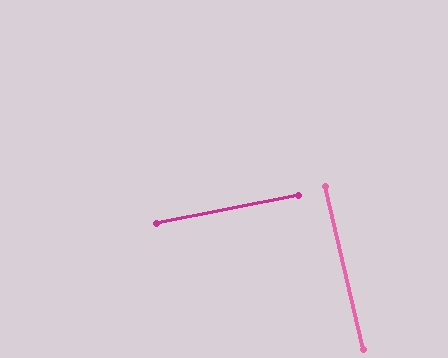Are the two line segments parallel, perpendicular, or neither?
Perpendicular — they meet at approximately 89°.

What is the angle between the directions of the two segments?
Approximately 89 degrees.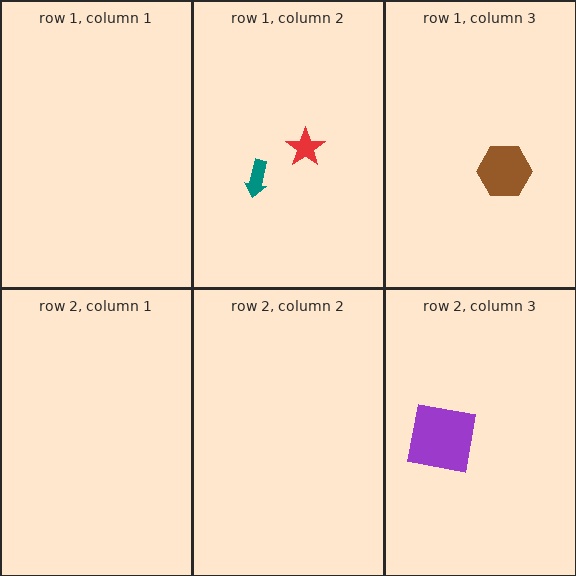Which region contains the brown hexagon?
The row 1, column 3 region.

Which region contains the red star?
The row 1, column 2 region.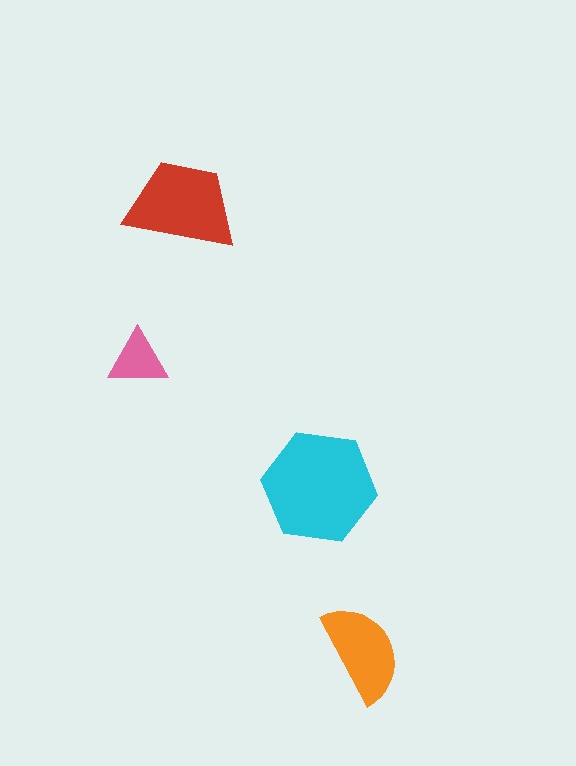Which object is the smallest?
The pink triangle.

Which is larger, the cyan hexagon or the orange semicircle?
The cyan hexagon.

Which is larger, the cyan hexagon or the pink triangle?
The cyan hexagon.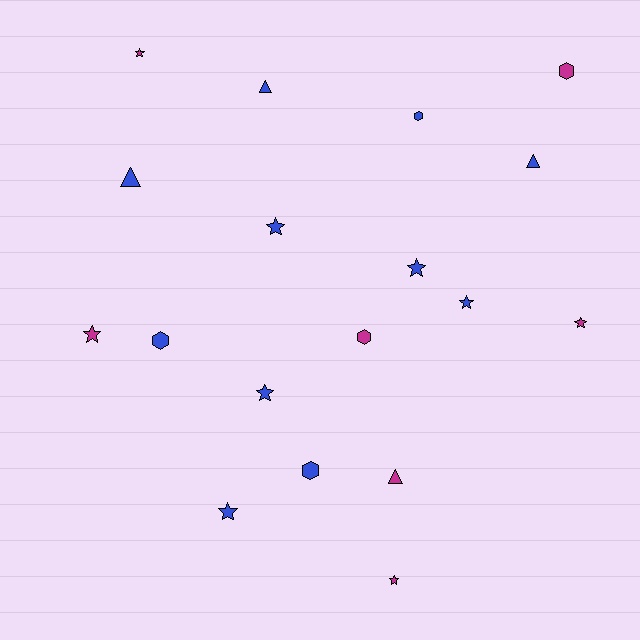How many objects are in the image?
There are 18 objects.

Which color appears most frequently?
Blue, with 11 objects.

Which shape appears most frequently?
Star, with 9 objects.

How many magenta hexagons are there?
There are 2 magenta hexagons.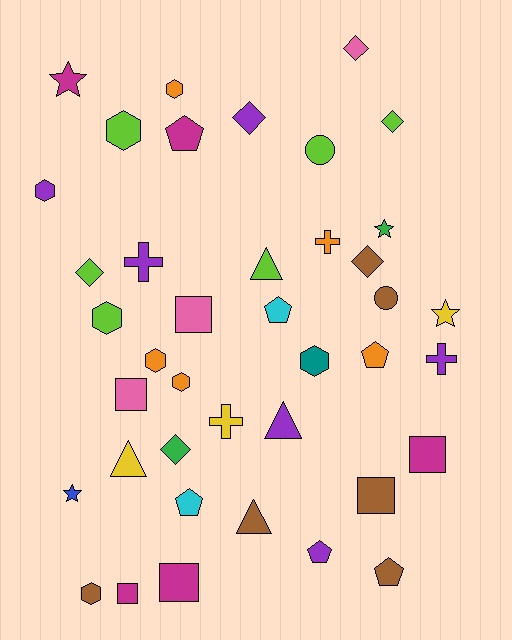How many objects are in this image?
There are 40 objects.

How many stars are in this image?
There are 4 stars.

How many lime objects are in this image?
There are 6 lime objects.